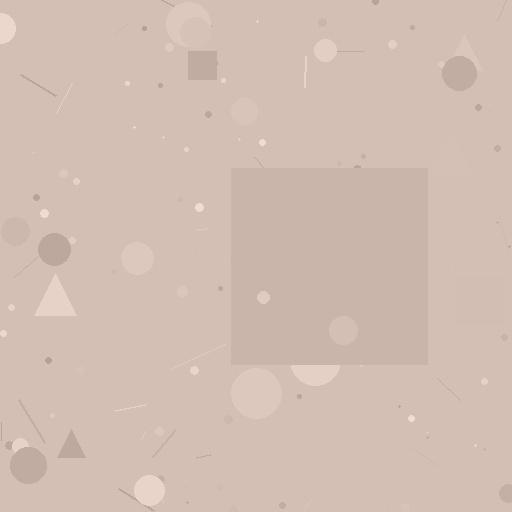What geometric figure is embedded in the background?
A square is embedded in the background.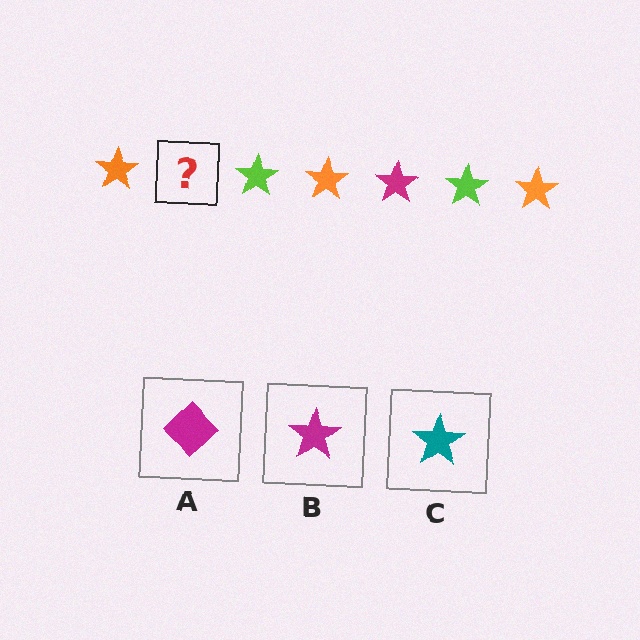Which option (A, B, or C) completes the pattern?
B.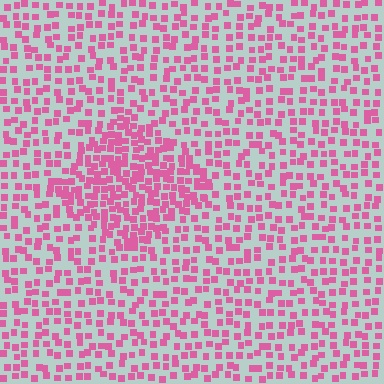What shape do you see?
I see a diamond.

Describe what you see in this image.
The image contains small pink elements arranged at two different densities. A diamond-shaped region is visible where the elements are more densely packed than the surrounding area.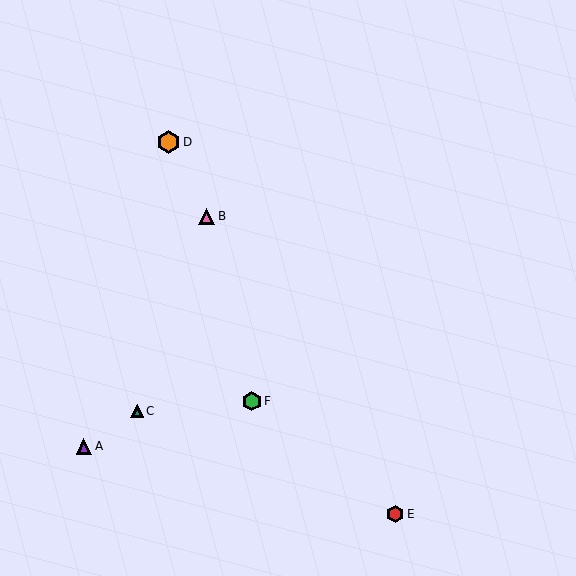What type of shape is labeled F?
Shape F is a green hexagon.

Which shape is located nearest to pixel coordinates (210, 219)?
The pink triangle (labeled B) at (206, 216) is nearest to that location.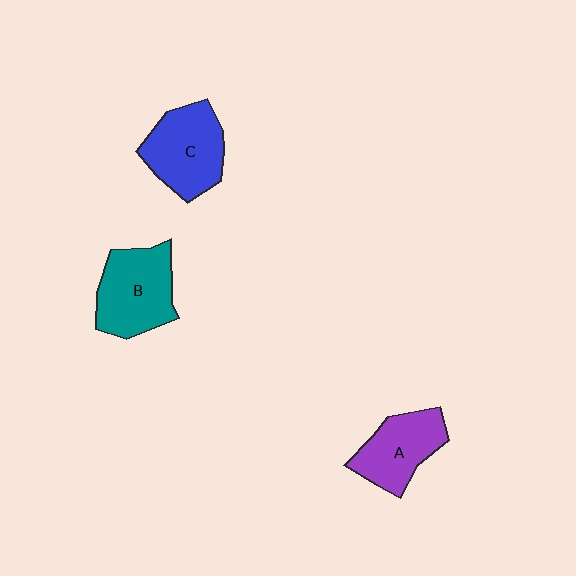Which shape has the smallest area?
Shape A (purple).